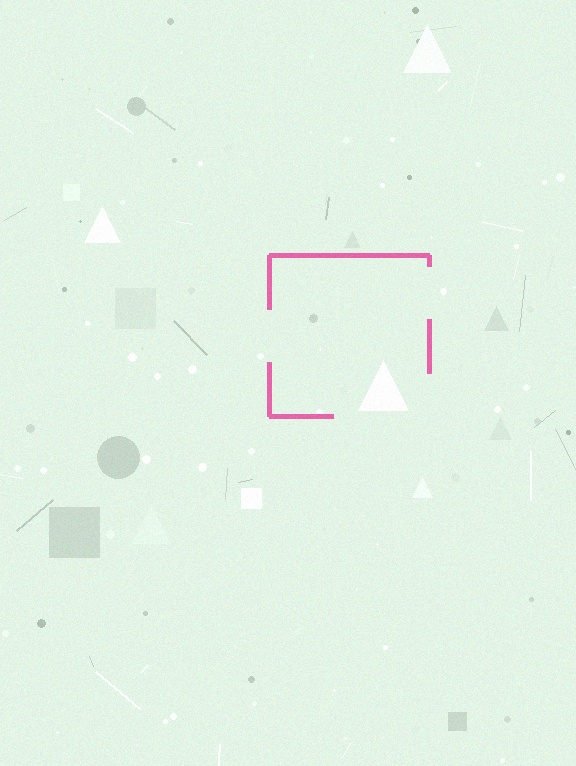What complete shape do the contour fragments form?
The contour fragments form a square.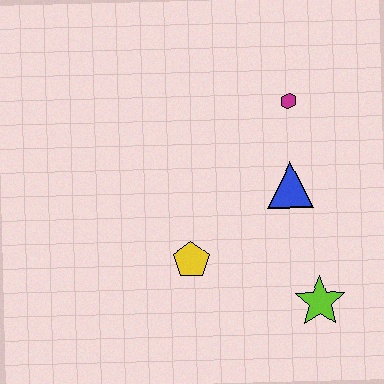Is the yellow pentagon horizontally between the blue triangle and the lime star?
No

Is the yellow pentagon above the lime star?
Yes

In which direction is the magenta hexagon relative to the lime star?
The magenta hexagon is above the lime star.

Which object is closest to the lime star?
The blue triangle is closest to the lime star.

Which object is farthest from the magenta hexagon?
The lime star is farthest from the magenta hexagon.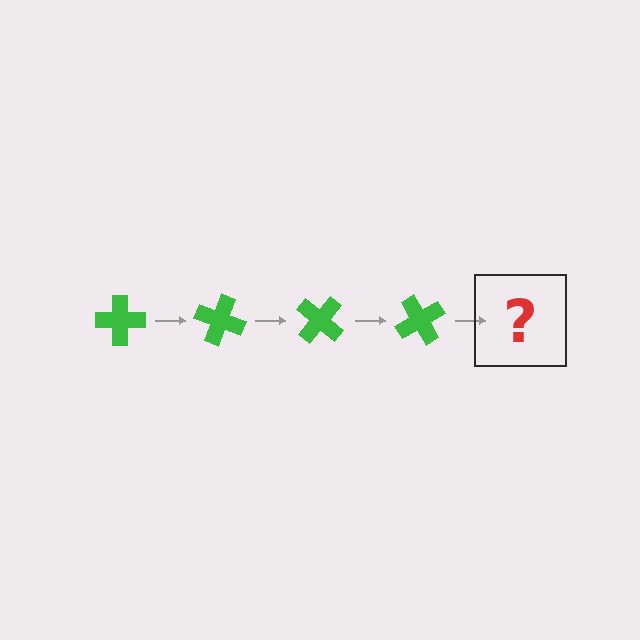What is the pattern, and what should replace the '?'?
The pattern is that the cross rotates 20 degrees each step. The '?' should be a green cross rotated 80 degrees.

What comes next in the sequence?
The next element should be a green cross rotated 80 degrees.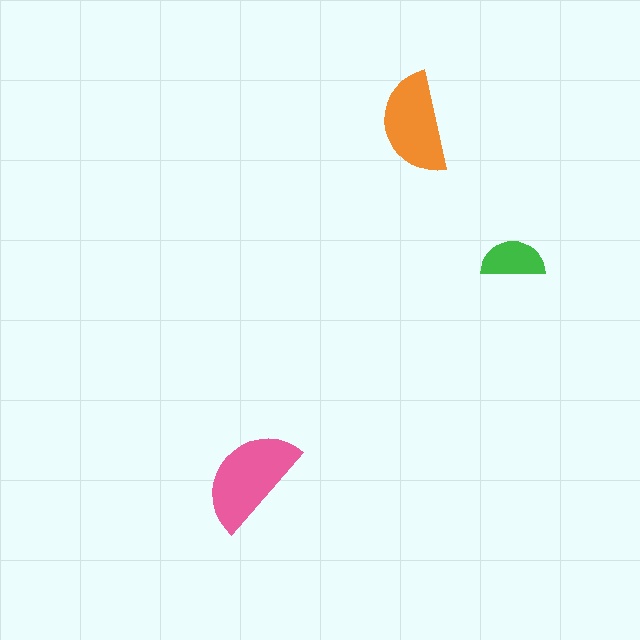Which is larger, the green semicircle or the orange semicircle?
The orange one.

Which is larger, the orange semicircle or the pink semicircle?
The pink one.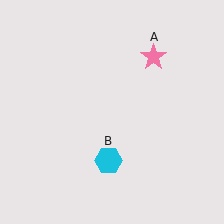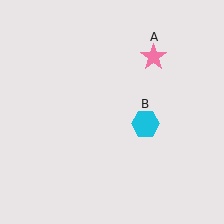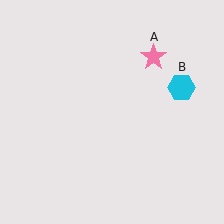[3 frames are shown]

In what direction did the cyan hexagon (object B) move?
The cyan hexagon (object B) moved up and to the right.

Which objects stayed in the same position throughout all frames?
Pink star (object A) remained stationary.